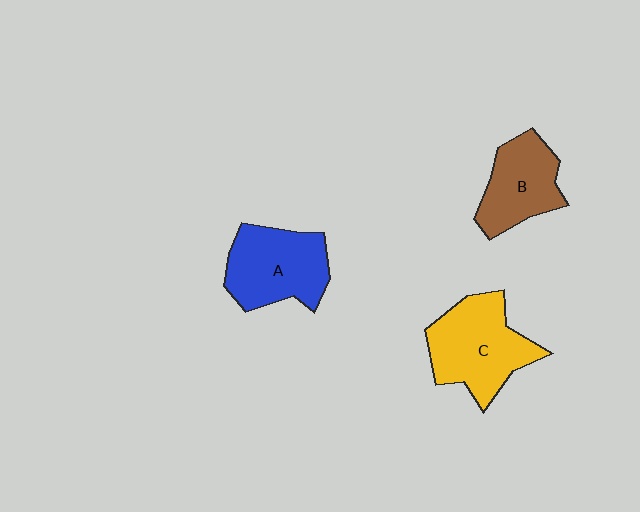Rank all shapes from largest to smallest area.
From largest to smallest: C (yellow), A (blue), B (brown).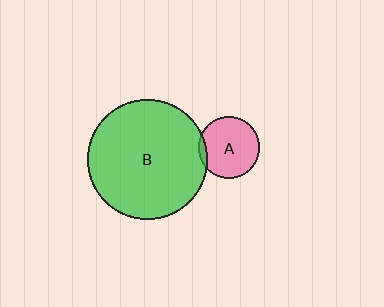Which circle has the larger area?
Circle B (green).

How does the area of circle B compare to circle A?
Approximately 3.8 times.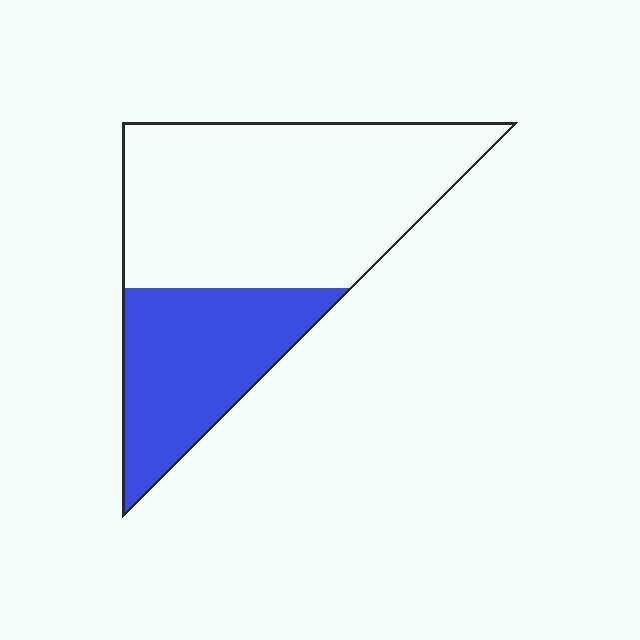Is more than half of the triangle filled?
No.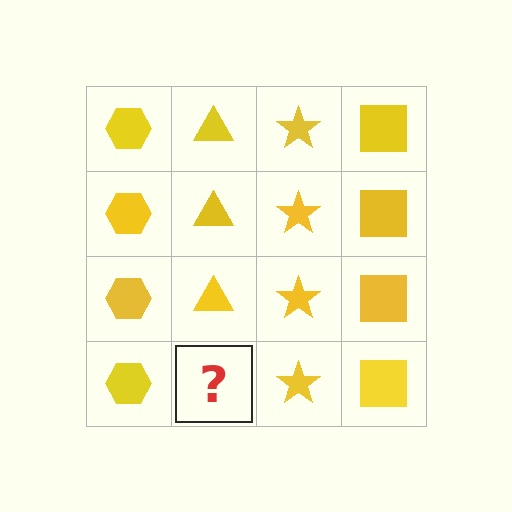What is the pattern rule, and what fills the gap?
The rule is that each column has a consistent shape. The gap should be filled with a yellow triangle.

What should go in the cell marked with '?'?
The missing cell should contain a yellow triangle.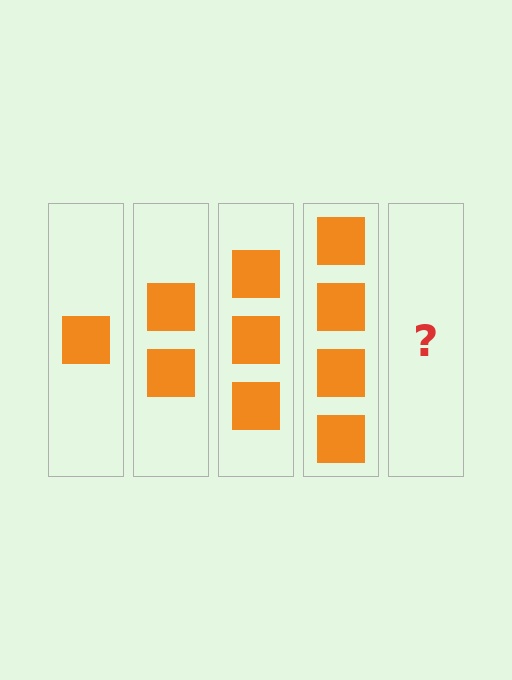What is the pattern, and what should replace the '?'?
The pattern is that each step adds one more square. The '?' should be 5 squares.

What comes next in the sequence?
The next element should be 5 squares.